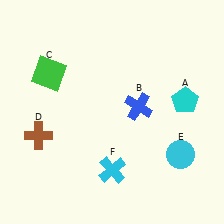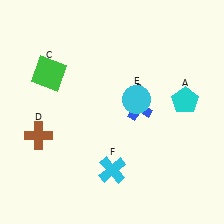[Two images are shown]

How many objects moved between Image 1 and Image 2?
1 object moved between the two images.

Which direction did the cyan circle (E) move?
The cyan circle (E) moved up.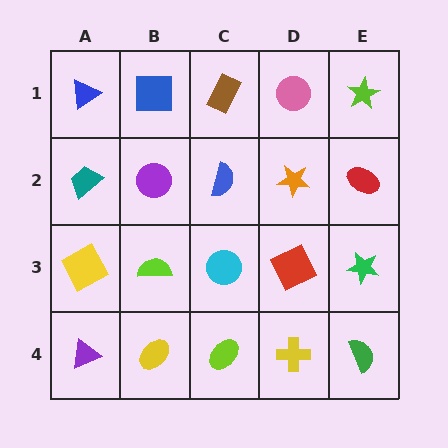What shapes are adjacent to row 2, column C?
A brown rectangle (row 1, column C), a cyan circle (row 3, column C), a purple circle (row 2, column B), an orange star (row 2, column D).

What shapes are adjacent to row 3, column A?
A teal trapezoid (row 2, column A), a purple triangle (row 4, column A), a lime semicircle (row 3, column B).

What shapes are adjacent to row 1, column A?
A teal trapezoid (row 2, column A), a blue square (row 1, column B).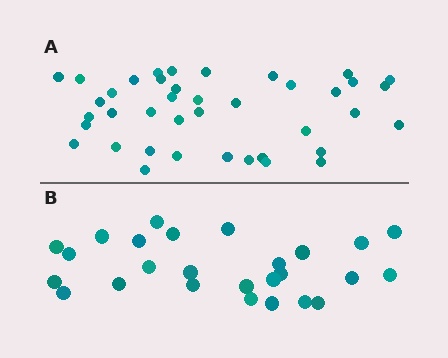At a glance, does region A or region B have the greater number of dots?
Region A (the top region) has more dots.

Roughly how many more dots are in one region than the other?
Region A has approximately 15 more dots than region B.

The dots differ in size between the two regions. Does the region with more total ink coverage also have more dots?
No. Region B has more total ink coverage because its dots are larger, but region A actually contains more individual dots. Total area can be misleading — the number of items is what matters here.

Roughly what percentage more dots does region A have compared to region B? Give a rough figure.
About 55% more.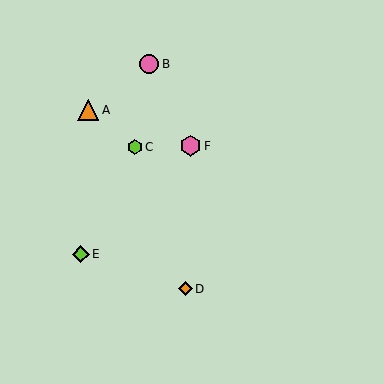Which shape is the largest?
The orange triangle (labeled A) is the largest.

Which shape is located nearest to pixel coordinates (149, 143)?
The lime hexagon (labeled C) at (135, 147) is nearest to that location.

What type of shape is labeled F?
Shape F is a pink hexagon.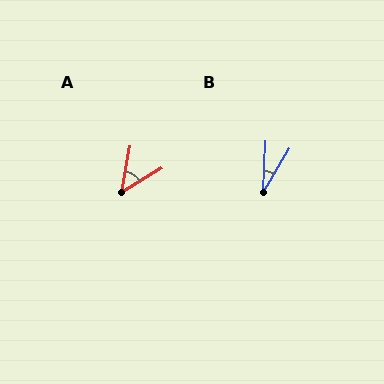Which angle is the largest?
A, at approximately 49 degrees.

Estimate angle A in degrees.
Approximately 49 degrees.